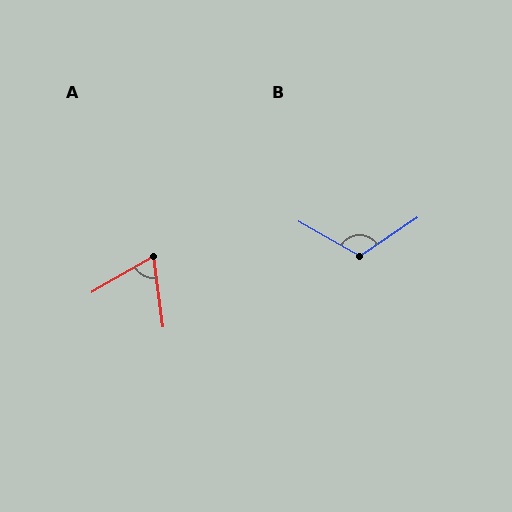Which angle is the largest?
B, at approximately 116 degrees.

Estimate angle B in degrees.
Approximately 116 degrees.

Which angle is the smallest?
A, at approximately 68 degrees.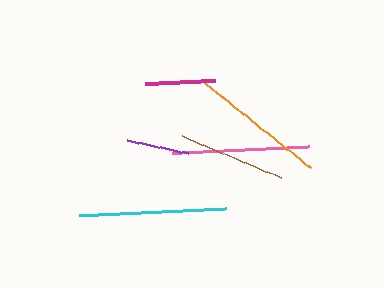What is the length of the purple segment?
The purple segment is approximately 63 pixels long.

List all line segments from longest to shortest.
From longest to shortest: cyan, pink, orange, brown, magenta, purple.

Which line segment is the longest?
The cyan line is the longest at approximately 147 pixels.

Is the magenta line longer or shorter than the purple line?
The magenta line is longer than the purple line.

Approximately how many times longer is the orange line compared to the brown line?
The orange line is approximately 1.3 times the length of the brown line.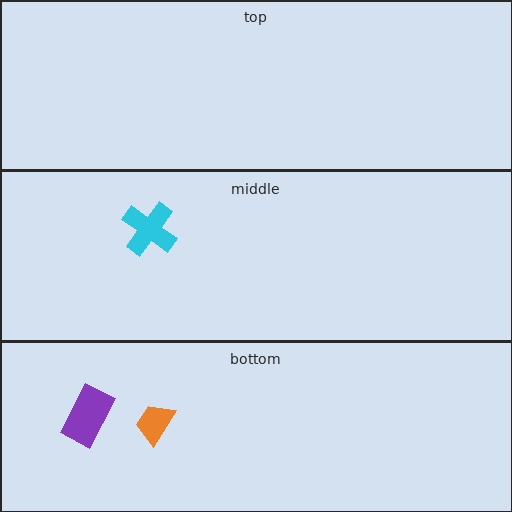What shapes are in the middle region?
The cyan cross.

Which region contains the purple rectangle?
The bottom region.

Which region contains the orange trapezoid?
The bottom region.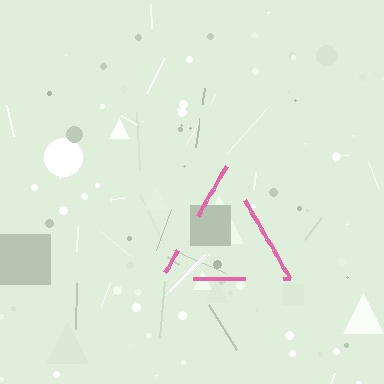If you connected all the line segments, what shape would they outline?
They would outline a triangle.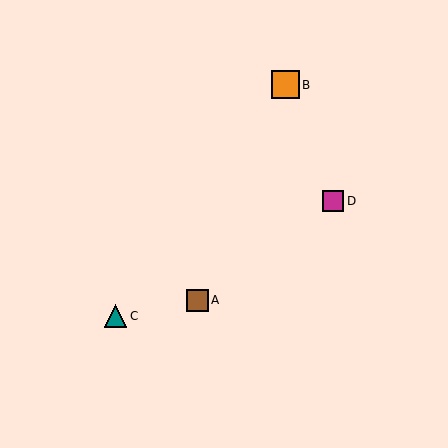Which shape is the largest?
The orange square (labeled B) is the largest.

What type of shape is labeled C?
Shape C is a teal triangle.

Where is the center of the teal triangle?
The center of the teal triangle is at (116, 316).